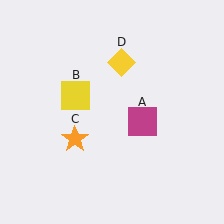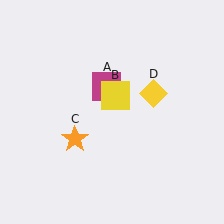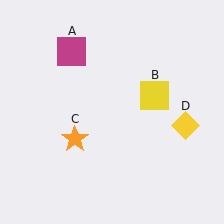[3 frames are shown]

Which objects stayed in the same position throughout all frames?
Orange star (object C) remained stationary.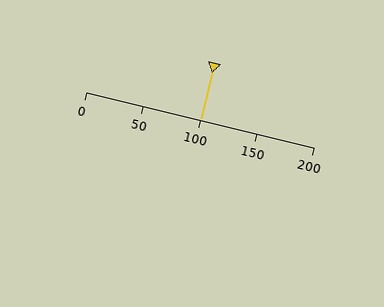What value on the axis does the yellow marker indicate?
The marker indicates approximately 100.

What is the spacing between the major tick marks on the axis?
The major ticks are spaced 50 apart.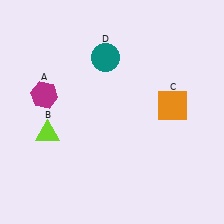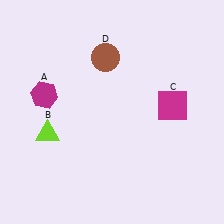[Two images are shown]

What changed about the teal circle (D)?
In Image 1, D is teal. In Image 2, it changed to brown.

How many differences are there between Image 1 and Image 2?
There are 2 differences between the two images.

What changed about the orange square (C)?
In Image 1, C is orange. In Image 2, it changed to magenta.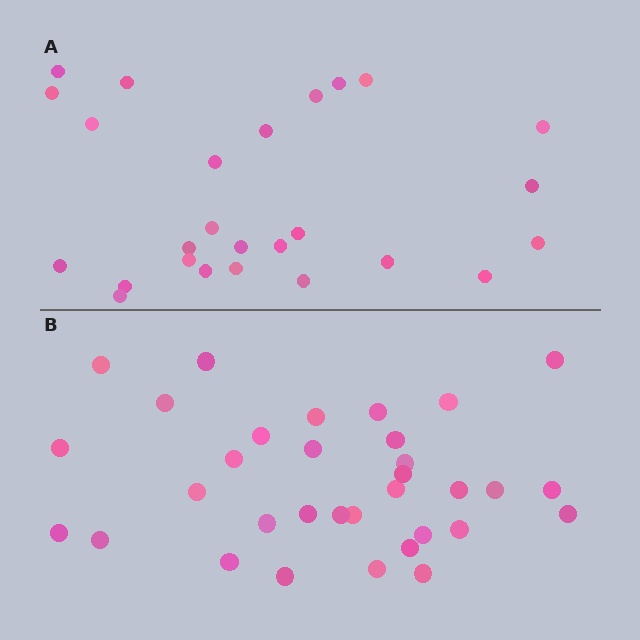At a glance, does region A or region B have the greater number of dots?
Region B (the bottom region) has more dots.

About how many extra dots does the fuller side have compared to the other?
Region B has roughly 8 or so more dots than region A.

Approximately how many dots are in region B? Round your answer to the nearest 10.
About 30 dots. (The exact count is 33, which rounds to 30.)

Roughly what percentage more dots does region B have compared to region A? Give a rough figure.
About 25% more.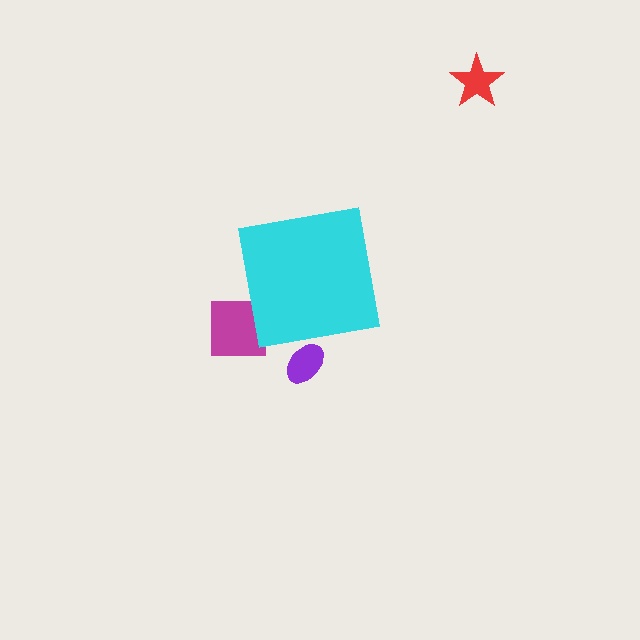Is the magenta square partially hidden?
Yes, the magenta square is partially hidden behind the cyan square.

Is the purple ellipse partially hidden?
Yes, the purple ellipse is partially hidden behind the cyan square.